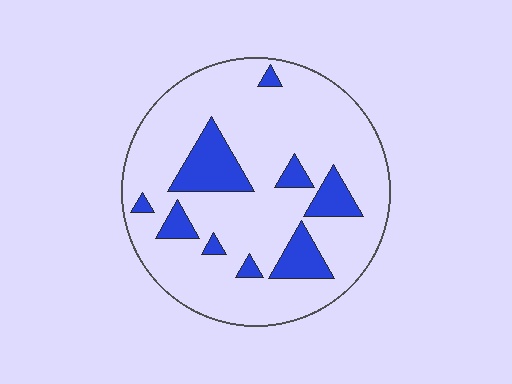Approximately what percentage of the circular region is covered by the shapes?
Approximately 15%.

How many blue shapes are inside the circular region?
9.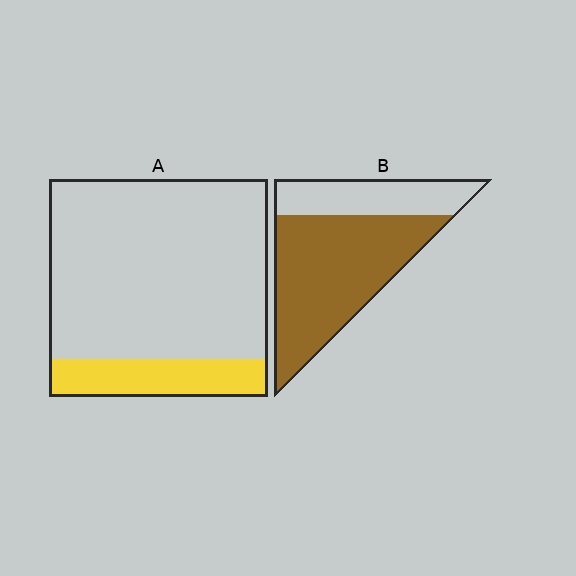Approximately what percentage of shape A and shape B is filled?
A is approximately 15% and B is approximately 70%.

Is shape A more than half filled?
No.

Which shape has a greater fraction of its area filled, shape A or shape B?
Shape B.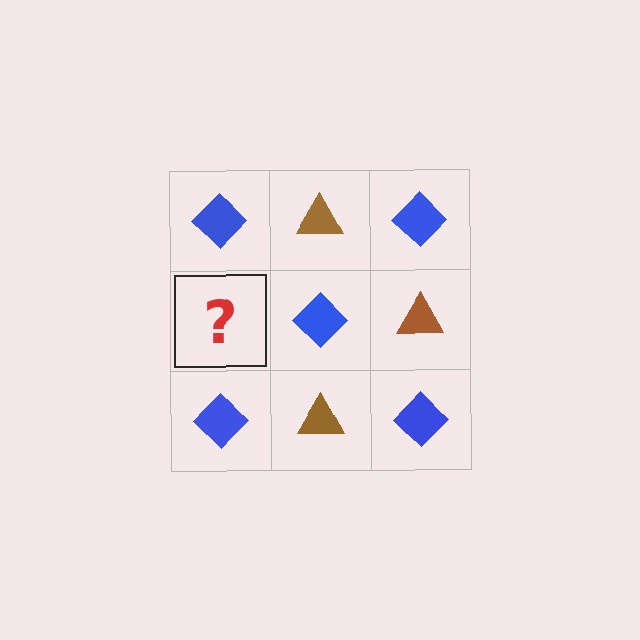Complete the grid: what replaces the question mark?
The question mark should be replaced with a brown triangle.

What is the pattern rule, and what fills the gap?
The rule is that it alternates blue diamond and brown triangle in a checkerboard pattern. The gap should be filled with a brown triangle.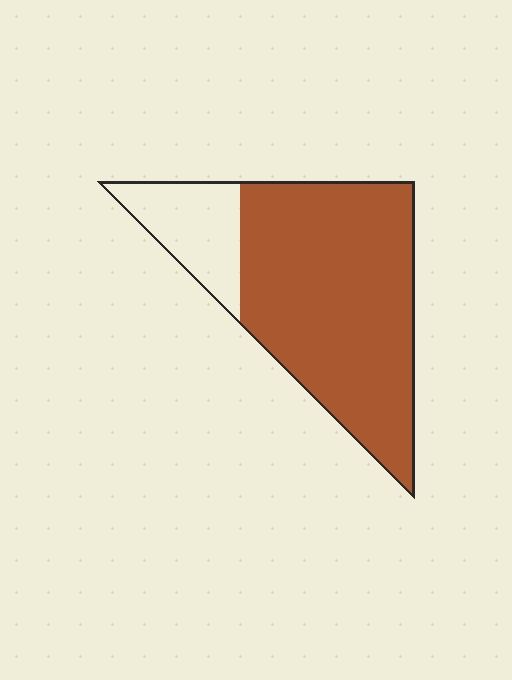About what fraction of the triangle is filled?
About four fifths (4/5).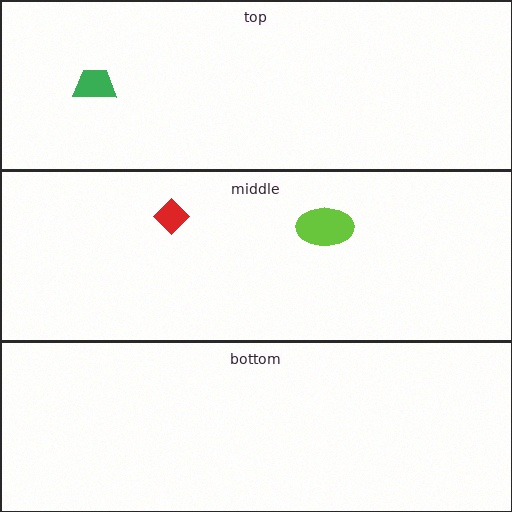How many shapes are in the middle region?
2.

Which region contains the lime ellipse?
The middle region.